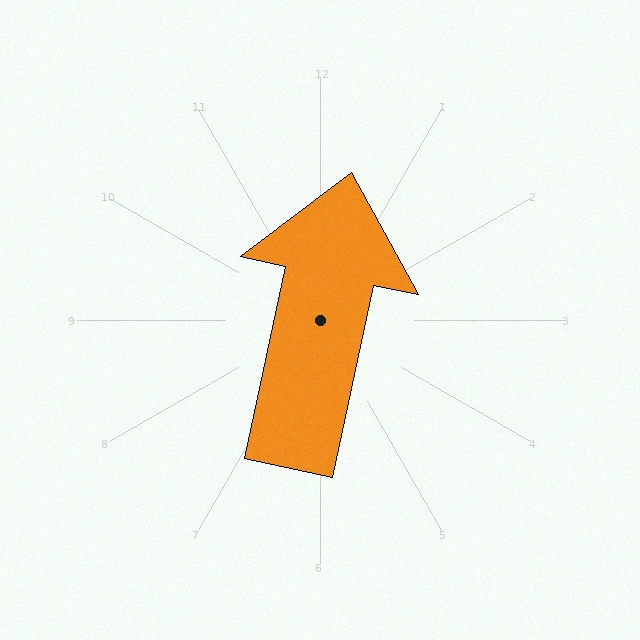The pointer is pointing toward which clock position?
Roughly 12 o'clock.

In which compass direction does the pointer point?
North.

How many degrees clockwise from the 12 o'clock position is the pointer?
Approximately 12 degrees.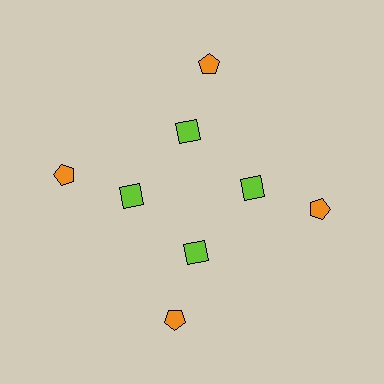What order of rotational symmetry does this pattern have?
This pattern has 4-fold rotational symmetry.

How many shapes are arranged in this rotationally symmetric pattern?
There are 8 shapes, arranged in 4 groups of 2.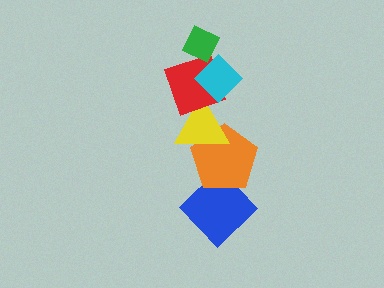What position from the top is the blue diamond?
The blue diamond is 6th from the top.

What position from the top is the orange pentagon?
The orange pentagon is 5th from the top.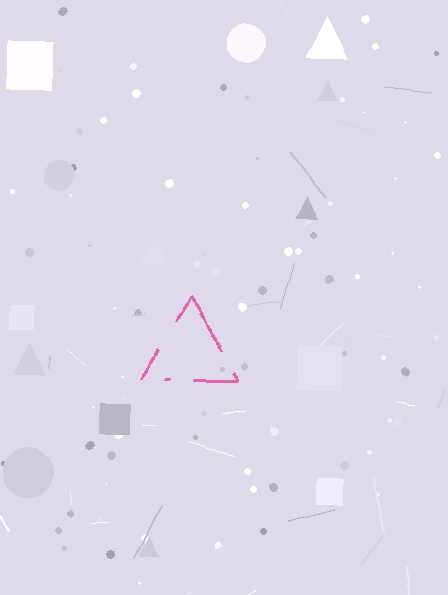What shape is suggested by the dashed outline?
The dashed outline suggests a triangle.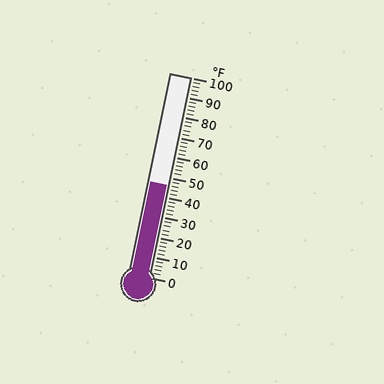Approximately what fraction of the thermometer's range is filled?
The thermometer is filled to approximately 45% of its range.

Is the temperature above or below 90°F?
The temperature is below 90°F.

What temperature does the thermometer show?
The thermometer shows approximately 46°F.